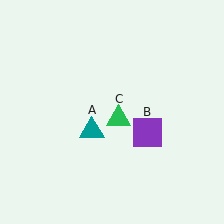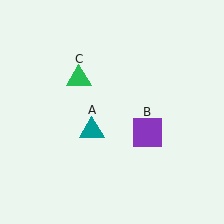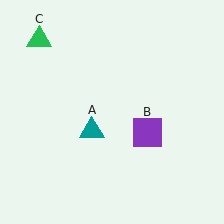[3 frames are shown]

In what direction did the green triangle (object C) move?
The green triangle (object C) moved up and to the left.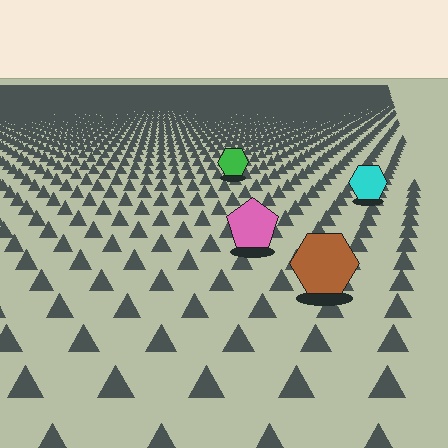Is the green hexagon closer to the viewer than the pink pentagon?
No. The pink pentagon is closer — you can tell from the texture gradient: the ground texture is coarser near it.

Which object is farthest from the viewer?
The green hexagon is farthest from the viewer. It appears smaller and the ground texture around it is denser.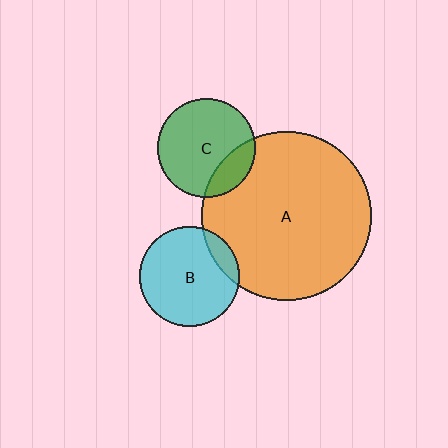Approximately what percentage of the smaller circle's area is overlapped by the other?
Approximately 20%.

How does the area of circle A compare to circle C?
Approximately 3.0 times.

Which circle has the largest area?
Circle A (orange).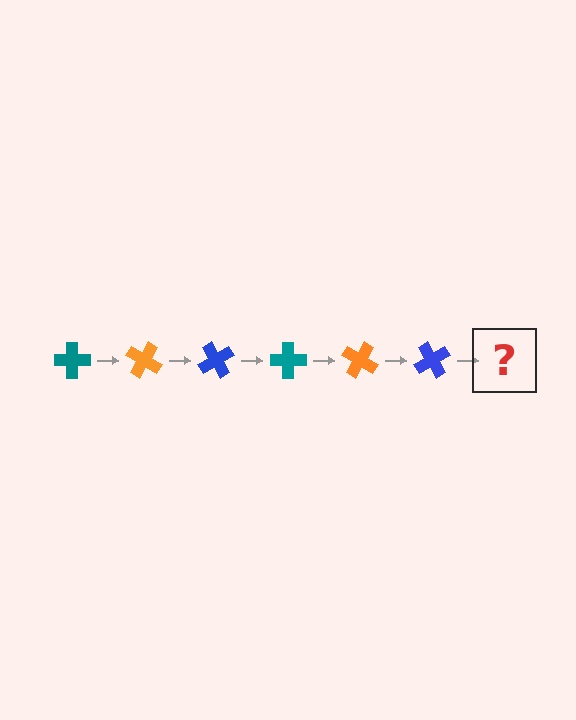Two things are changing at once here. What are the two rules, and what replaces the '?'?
The two rules are that it rotates 30 degrees each step and the color cycles through teal, orange, and blue. The '?' should be a teal cross, rotated 180 degrees from the start.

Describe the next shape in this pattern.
It should be a teal cross, rotated 180 degrees from the start.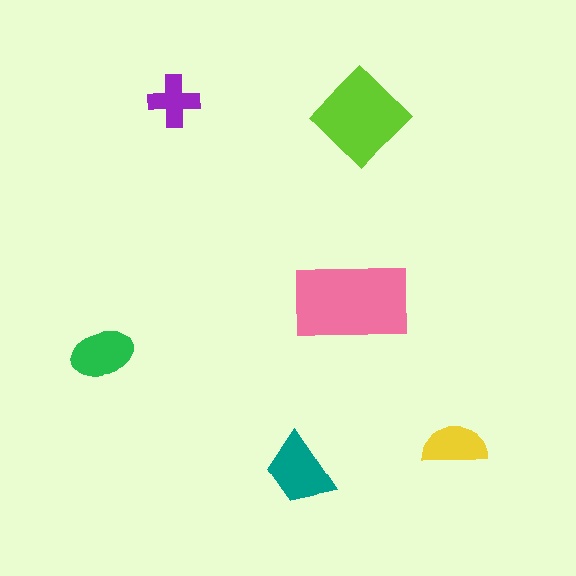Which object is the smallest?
The purple cross.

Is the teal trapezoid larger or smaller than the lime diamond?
Smaller.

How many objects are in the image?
There are 6 objects in the image.